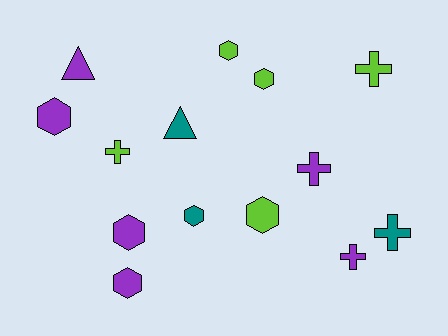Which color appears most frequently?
Purple, with 6 objects.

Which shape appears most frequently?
Hexagon, with 7 objects.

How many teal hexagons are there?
There is 1 teal hexagon.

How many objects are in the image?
There are 14 objects.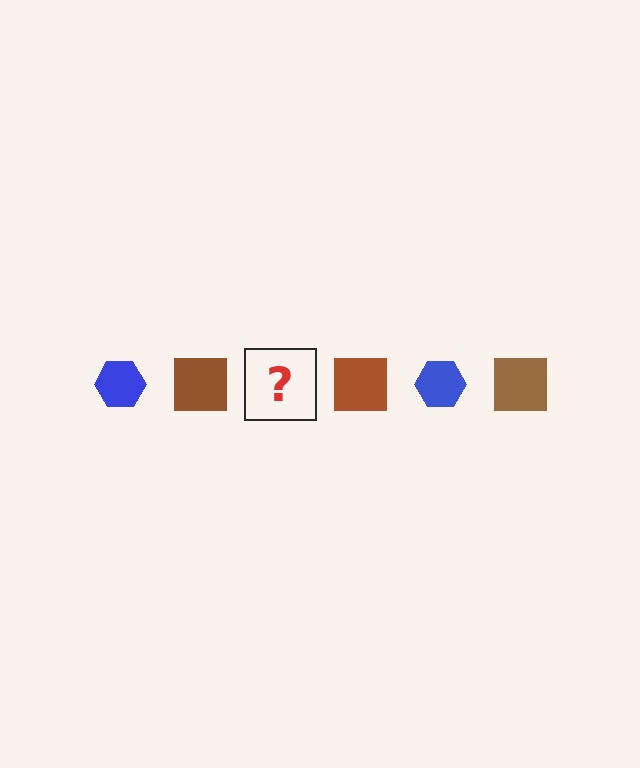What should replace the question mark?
The question mark should be replaced with a blue hexagon.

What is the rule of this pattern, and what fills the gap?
The rule is that the pattern alternates between blue hexagon and brown square. The gap should be filled with a blue hexagon.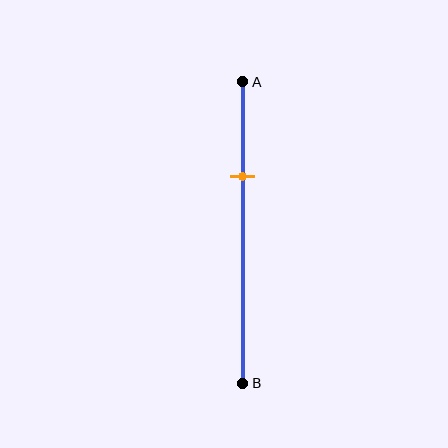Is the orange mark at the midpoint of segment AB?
No, the mark is at about 30% from A, not at the 50% midpoint.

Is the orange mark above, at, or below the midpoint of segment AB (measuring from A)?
The orange mark is above the midpoint of segment AB.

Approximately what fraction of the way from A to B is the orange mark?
The orange mark is approximately 30% of the way from A to B.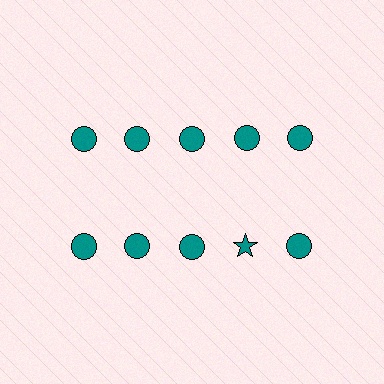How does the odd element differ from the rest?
It has a different shape: star instead of circle.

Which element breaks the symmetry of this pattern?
The teal star in the second row, second from right column breaks the symmetry. All other shapes are teal circles.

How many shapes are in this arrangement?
There are 10 shapes arranged in a grid pattern.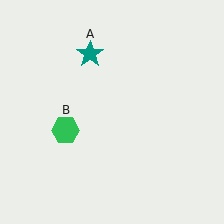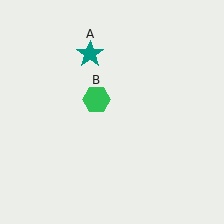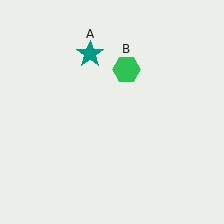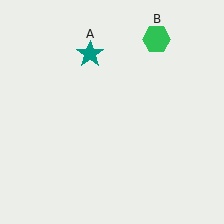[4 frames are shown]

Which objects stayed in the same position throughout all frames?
Teal star (object A) remained stationary.